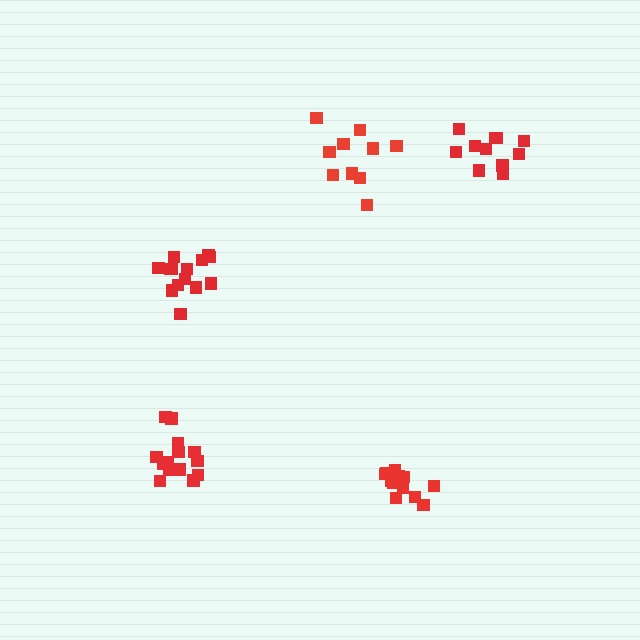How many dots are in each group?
Group 1: 14 dots, Group 2: 11 dots, Group 3: 10 dots, Group 4: 13 dots, Group 5: 14 dots (62 total).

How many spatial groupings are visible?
There are 5 spatial groupings.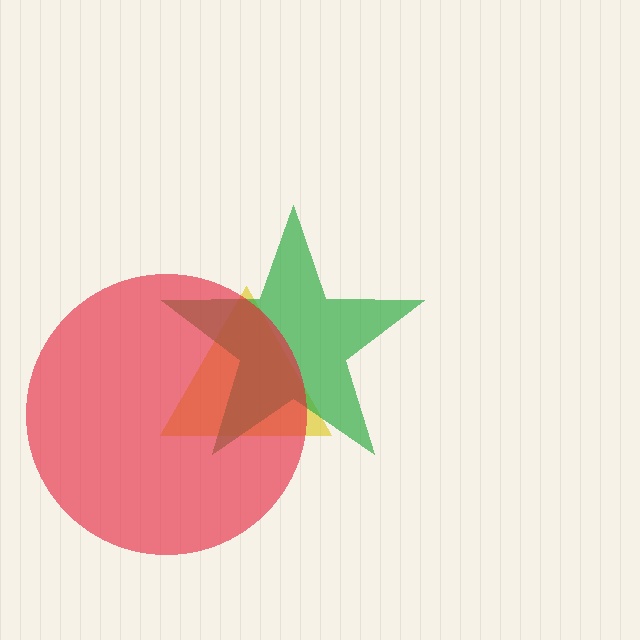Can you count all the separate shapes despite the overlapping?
Yes, there are 3 separate shapes.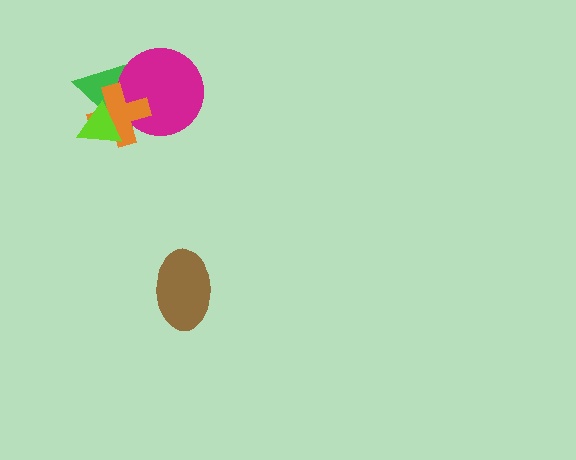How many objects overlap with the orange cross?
3 objects overlap with the orange cross.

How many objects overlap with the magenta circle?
2 objects overlap with the magenta circle.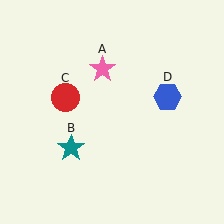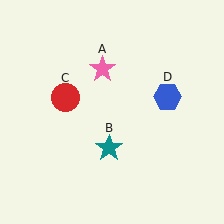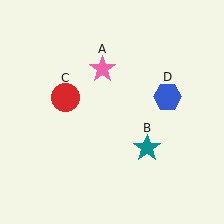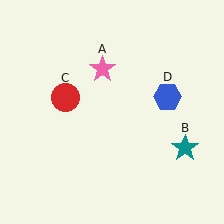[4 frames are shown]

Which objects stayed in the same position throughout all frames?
Pink star (object A) and red circle (object C) and blue hexagon (object D) remained stationary.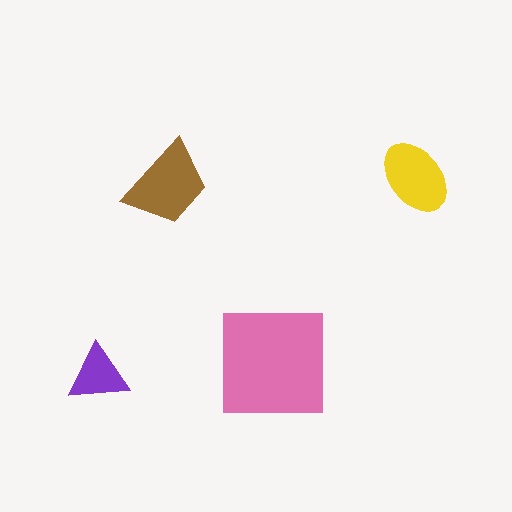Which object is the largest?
The pink square.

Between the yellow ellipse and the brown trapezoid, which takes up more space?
The brown trapezoid.